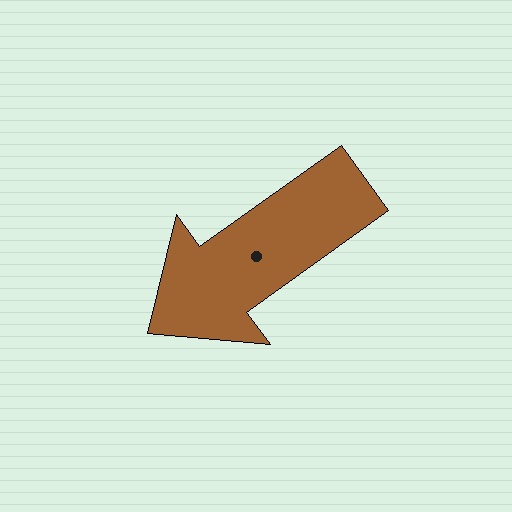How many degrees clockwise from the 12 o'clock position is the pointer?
Approximately 234 degrees.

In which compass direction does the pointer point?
Southwest.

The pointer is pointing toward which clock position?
Roughly 8 o'clock.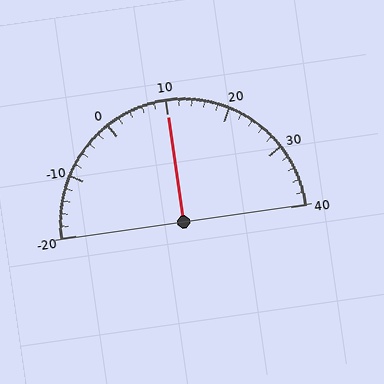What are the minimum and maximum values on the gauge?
The gauge ranges from -20 to 40.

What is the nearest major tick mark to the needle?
The nearest major tick mark is 10.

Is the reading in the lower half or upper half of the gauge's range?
The reading is in the upper half of the range (-20 to 40).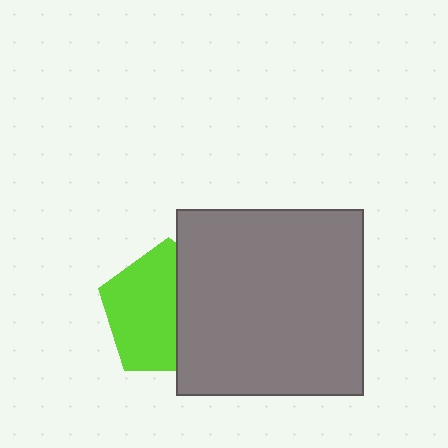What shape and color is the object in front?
The object in front is a gray square.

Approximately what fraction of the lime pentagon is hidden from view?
Roughly 42% of the lime pentagon is hidden behind the gray square.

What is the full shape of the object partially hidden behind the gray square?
The partially hidden object is a lime pentagon.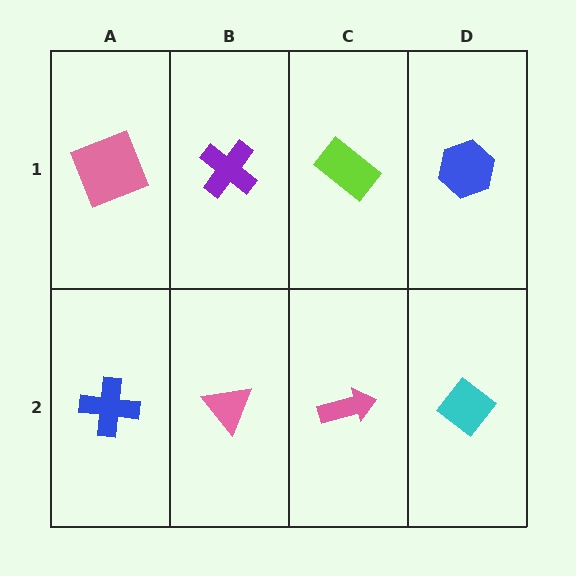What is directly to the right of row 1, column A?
A purple cross.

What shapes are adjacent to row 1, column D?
A cyan diamond (row 2, column D), a lime rectangle (row 1, column C).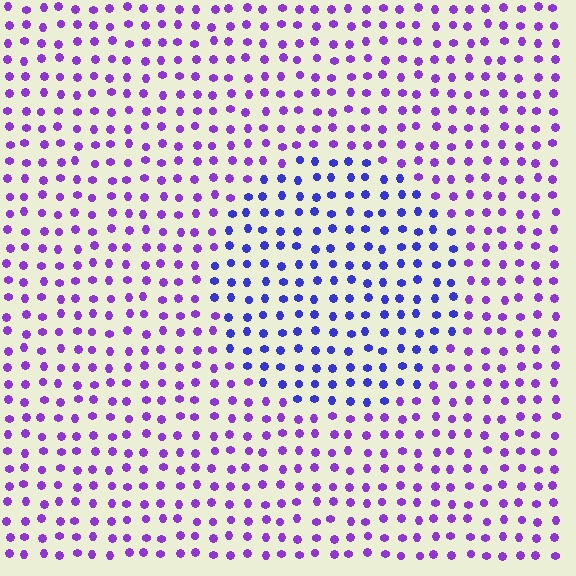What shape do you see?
I see a circle.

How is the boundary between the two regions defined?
The boundary is defined purely by a slight shift in hue (about 35 degrees). Spacing, size, and orientation are identical on both sides.